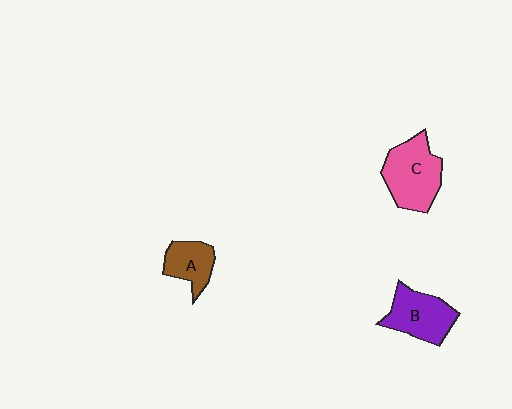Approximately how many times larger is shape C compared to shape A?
Approximately 1.7 times.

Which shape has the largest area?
Shape C (pink).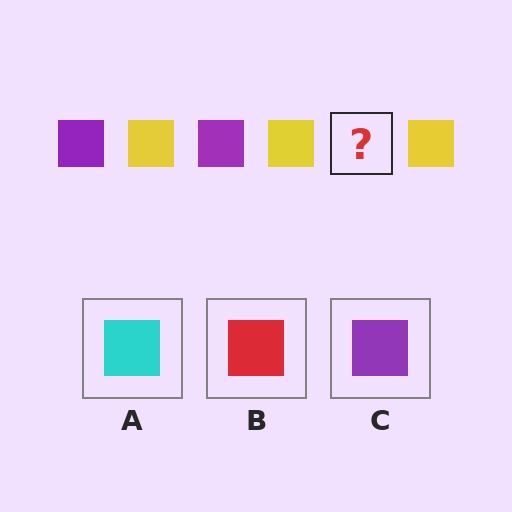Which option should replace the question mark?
Option C.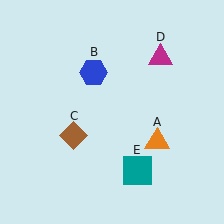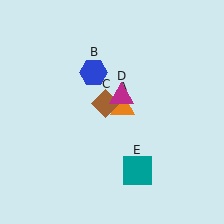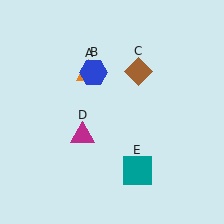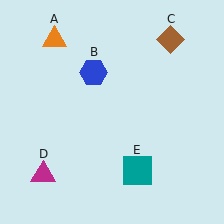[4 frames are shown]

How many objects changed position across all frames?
3 objects changed position: orange triangle (object A), brown diamond (object C), magenta triangle (object D).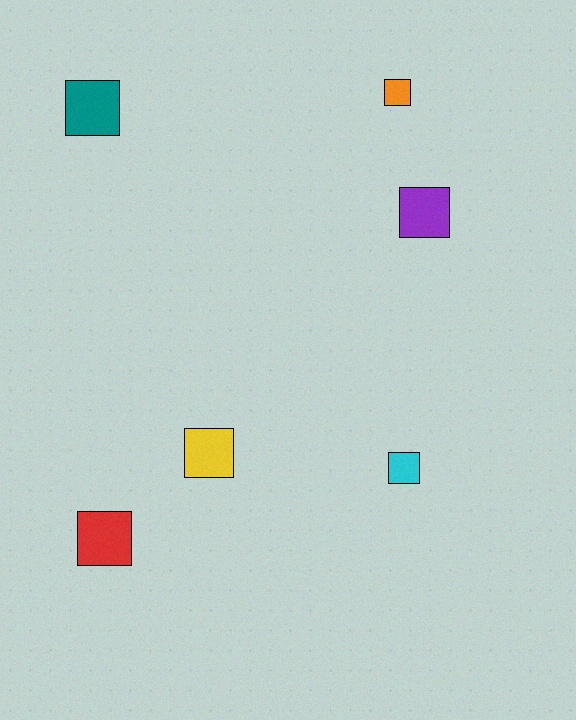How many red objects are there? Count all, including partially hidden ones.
There is 1 red object.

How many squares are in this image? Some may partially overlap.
There are 6 squares.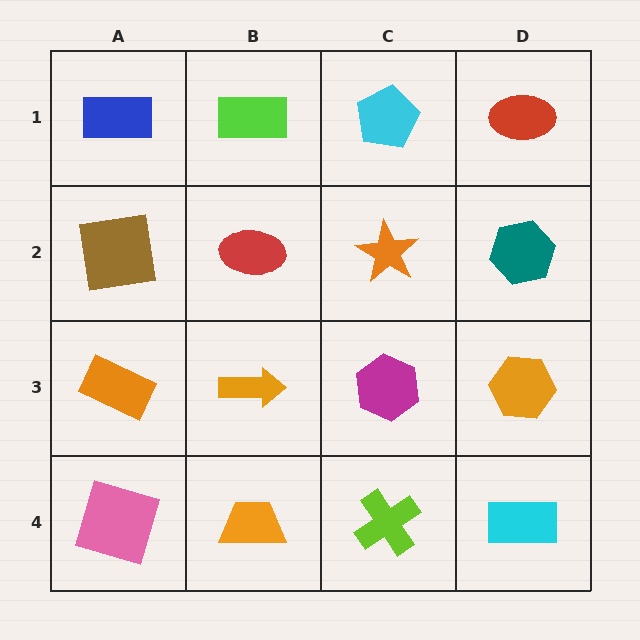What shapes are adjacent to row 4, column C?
A magenta hexagon (row 3, column C), an orange trapezoid (row 4, column B), a cyan rectangle (row 4, column D).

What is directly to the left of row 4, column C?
An orange trapezoid.